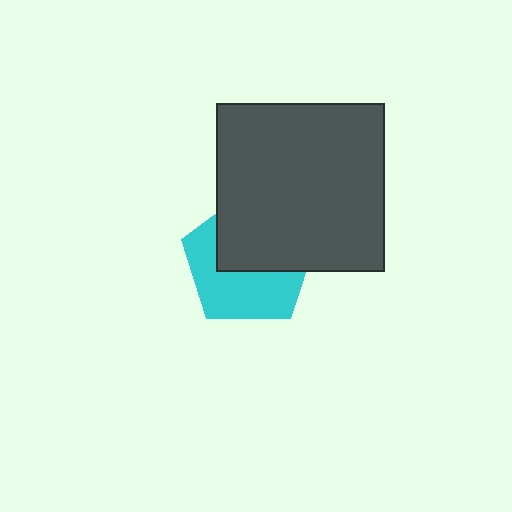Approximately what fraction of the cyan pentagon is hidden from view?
Roughly 50% of the cyan pentagon is hidden behind the dark gray square.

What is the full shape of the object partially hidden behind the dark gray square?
The partially hidden object is a cyan pentagon.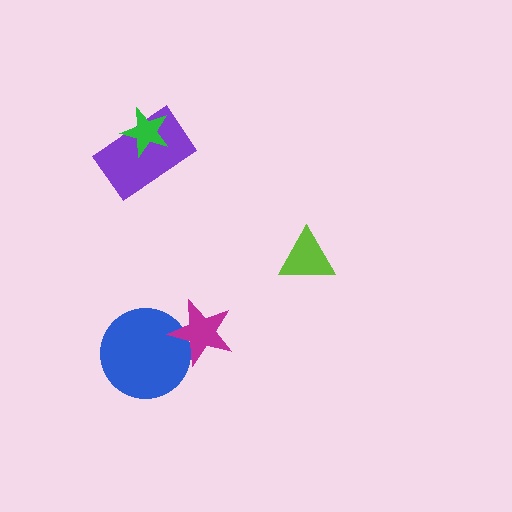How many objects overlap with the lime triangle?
0 objects overlap with the lime triangle.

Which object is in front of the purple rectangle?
The green star is in front of the purple rectangle.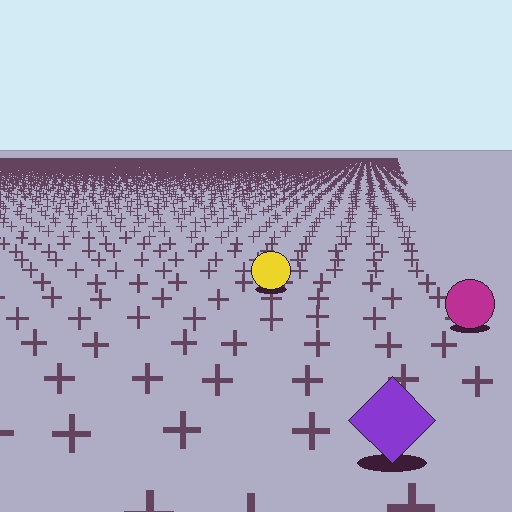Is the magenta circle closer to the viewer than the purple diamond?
No. The purple diamond is closer — you can tell from the texture gradient: the ground texture is coarser near it.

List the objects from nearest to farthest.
From nearest to farthest: the purple diamond, the magenta circle, the yellow circle.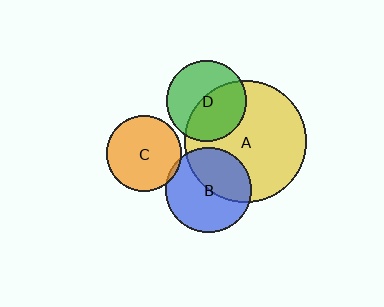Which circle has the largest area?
Circle A (yellow).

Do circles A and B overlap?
Yes.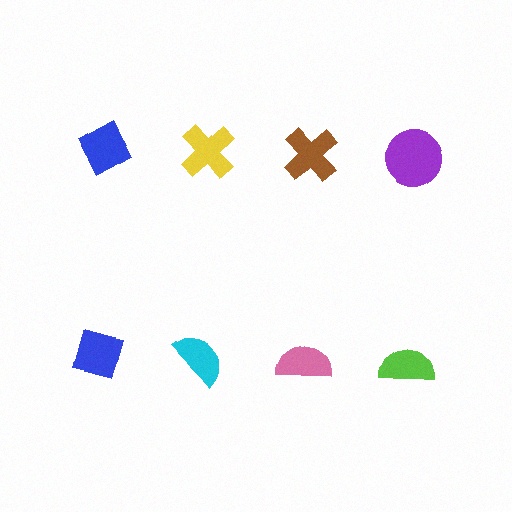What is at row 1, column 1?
A blue diamond.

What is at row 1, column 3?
A brown cross.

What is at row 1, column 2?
A yellow cross.